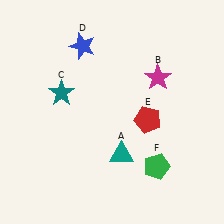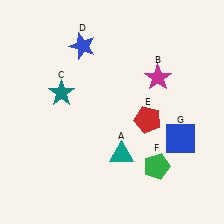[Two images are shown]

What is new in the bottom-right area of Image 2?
A blue square (G) was added in the bottom-right area of Image 2.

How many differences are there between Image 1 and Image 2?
There is 1 difference between the two images.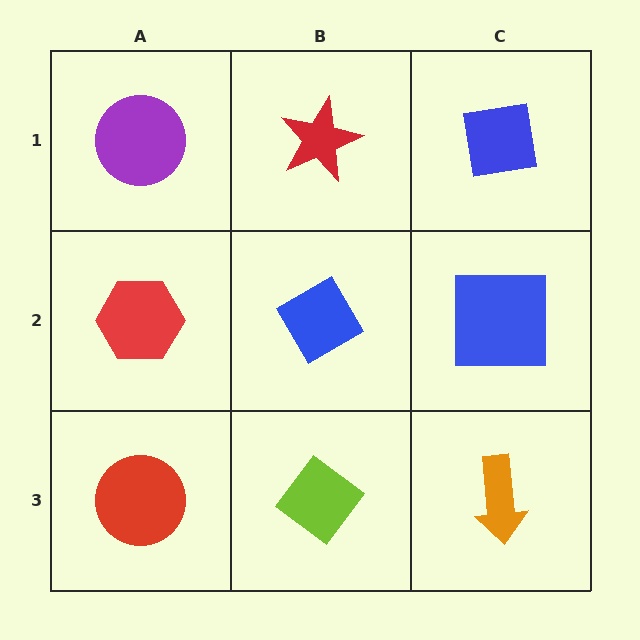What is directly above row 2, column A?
A purple circle.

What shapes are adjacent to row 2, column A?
A purple circle (row 1, column A), a red circle (row 3, column A), a blue diamond (row 2, column B).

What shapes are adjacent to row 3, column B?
A blue diamond (row 2, column B), a red circle (row 3, column A), an orange arrow (row 3, column C).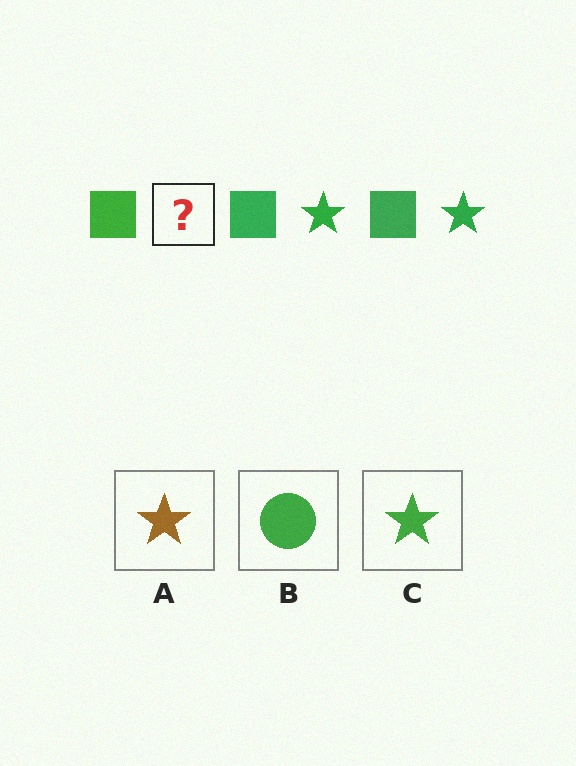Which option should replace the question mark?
Option C.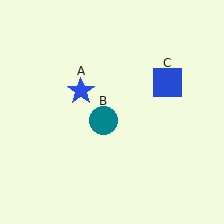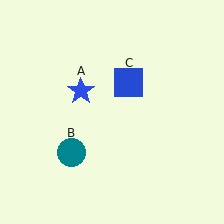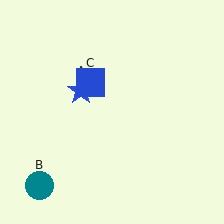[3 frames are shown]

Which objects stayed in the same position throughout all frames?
Blue star (object A) remained stationary.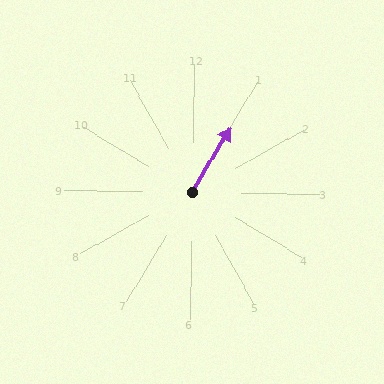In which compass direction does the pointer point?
Northeast.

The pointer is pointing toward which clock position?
Roughly 1 o'clock.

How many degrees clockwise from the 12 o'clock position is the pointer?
Approximately 30 degrees.